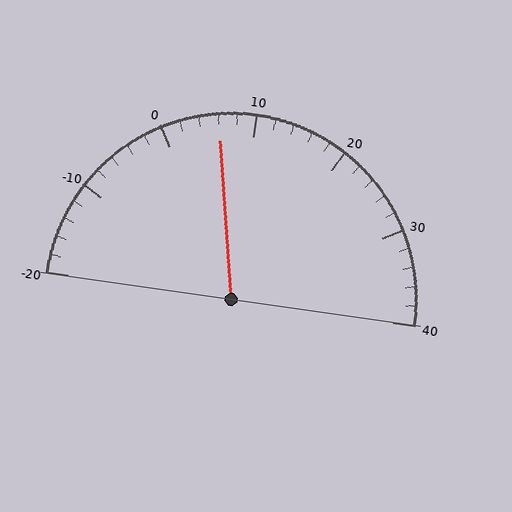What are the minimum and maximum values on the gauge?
The gauge ranges from -20 to 40.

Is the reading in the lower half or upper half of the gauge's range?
The reading is in the lower half of the range (-20 to 40).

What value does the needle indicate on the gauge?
The needle indicates approximately 6.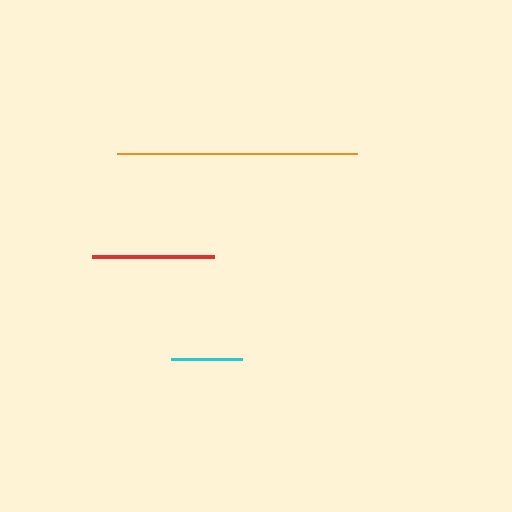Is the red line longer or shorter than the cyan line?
The red line is longer than the cyan line.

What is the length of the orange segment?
The orange segment is approximately 240 pixels long.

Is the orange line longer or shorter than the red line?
The orange line is longer than the red line.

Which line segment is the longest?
The orange line is the longest at approximately 240 pixels.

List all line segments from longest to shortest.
From longest to shortest: orange, red, cyan.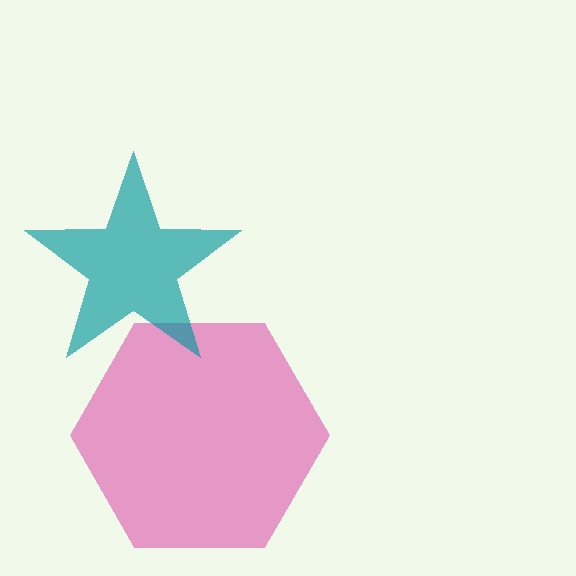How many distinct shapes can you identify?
There are 2 distinct shapes: a magenta hexagon, a teal star.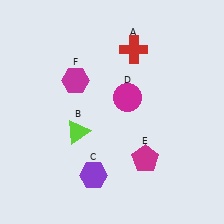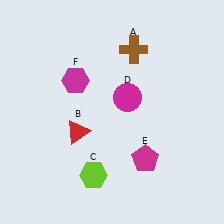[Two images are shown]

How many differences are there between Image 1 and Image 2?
There are 3 differences between the two images.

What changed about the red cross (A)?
In Image 1, A is red. In Image 2, it changed to brown.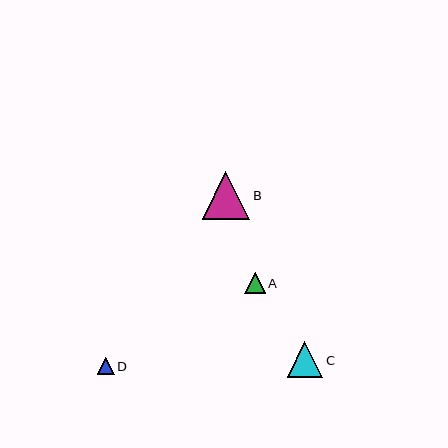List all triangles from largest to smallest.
From largest to smallest: B, C, A, D.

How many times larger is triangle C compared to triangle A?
Triangle C is approximately 1.7 times the size of triangle A.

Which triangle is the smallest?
Triangle D is the smallest with a size of approximately 17 pixels.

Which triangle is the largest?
Triangle B is the largest with a size of approximately 47 pixels.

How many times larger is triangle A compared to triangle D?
Triangle A is approximately 1.2 times the size of triangle D.